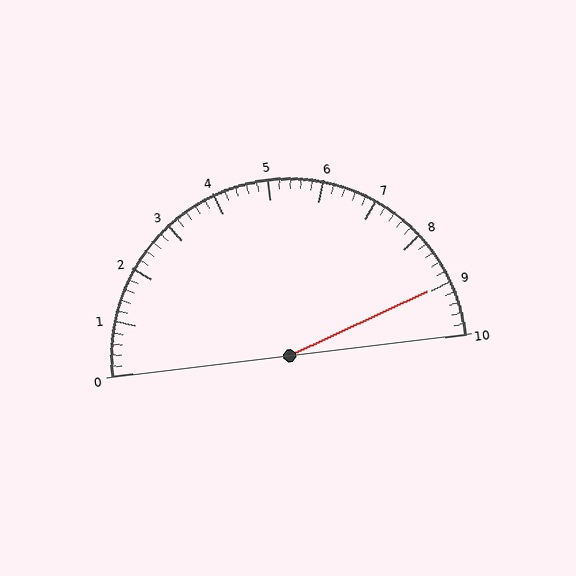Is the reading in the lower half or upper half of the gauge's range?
The reading is in the upper half of the range (0 to 10).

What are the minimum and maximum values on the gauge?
The gauge ranges from 0 to 10.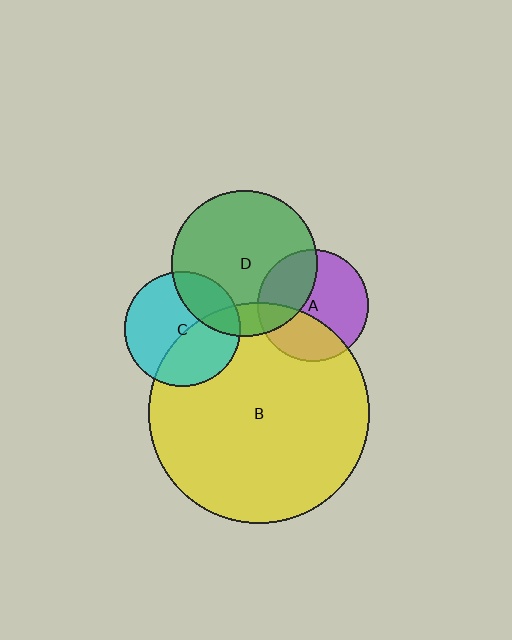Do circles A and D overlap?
Yes.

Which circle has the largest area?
Circle B (yellow).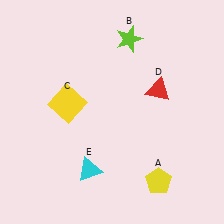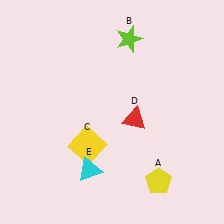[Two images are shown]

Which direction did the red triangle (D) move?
The red triangle (D) moved down.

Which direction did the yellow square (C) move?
The yellow square (C) moved down.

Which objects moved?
The objects that moved are: the yellow square (C), the red triangle (D).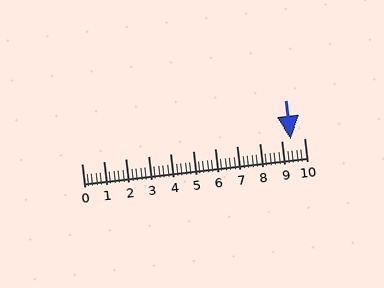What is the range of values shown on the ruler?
The ruler shows values from 0 to 10.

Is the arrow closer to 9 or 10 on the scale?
The arrow is closer to 9.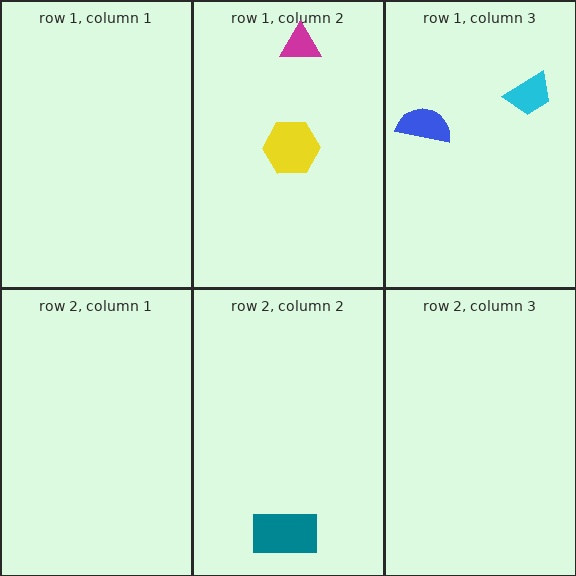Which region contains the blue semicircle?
The row 1, column 3 region.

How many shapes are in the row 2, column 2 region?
1.